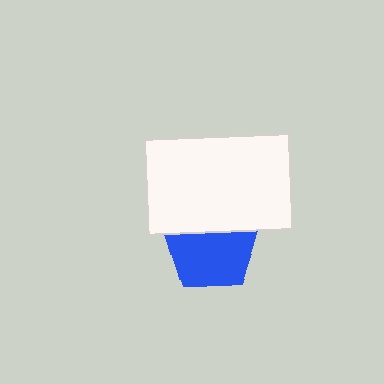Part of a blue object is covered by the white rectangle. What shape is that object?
It is a pentagon.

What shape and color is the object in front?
The object in front is a white rectangle.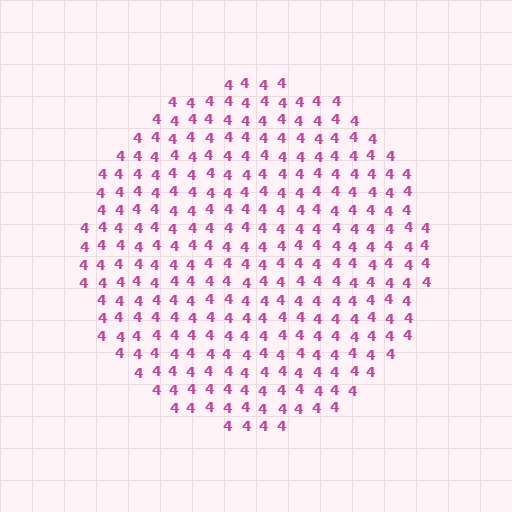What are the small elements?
The small elements are digit 4's.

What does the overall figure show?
The overall figure shows a circle.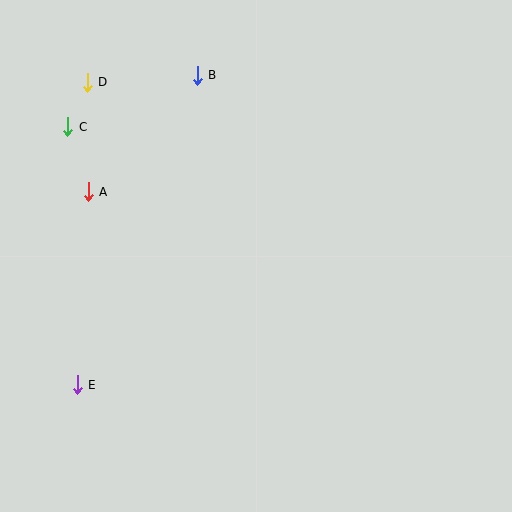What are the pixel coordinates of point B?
Point B is at (197, 75).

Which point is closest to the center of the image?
Point A at (88, 192) is closest to the center.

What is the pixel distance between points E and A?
The distance between E and A is 194 pixels.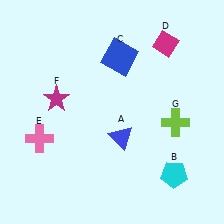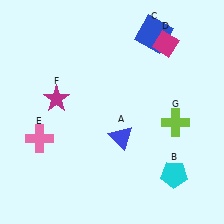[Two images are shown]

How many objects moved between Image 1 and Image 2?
1 object moved between the two images.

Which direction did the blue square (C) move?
The blue square (C) moved right.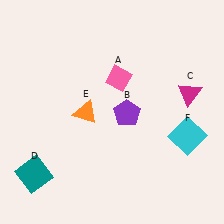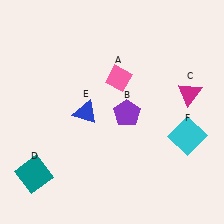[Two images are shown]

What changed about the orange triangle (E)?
In Image 1, E is orange. In Image 2, it changed to blue.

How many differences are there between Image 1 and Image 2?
There is 1 difference between the two images.